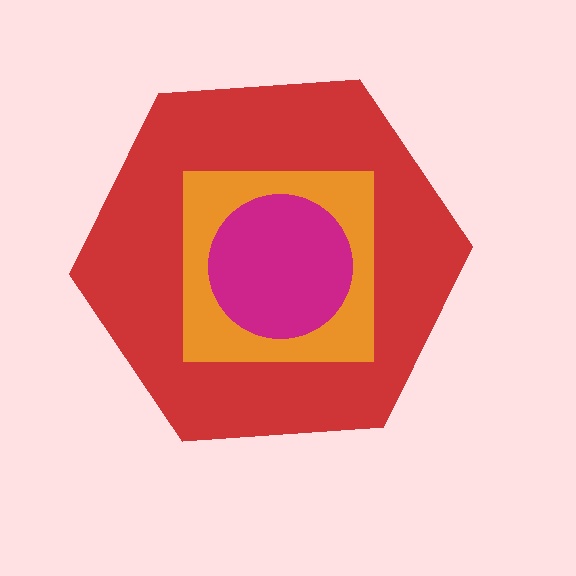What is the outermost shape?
The red hexagon.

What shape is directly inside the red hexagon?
The orange square.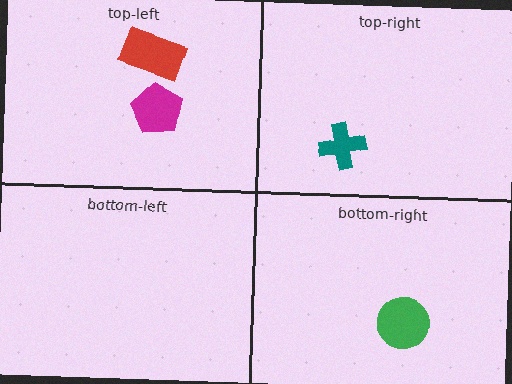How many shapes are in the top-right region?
1.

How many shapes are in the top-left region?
2.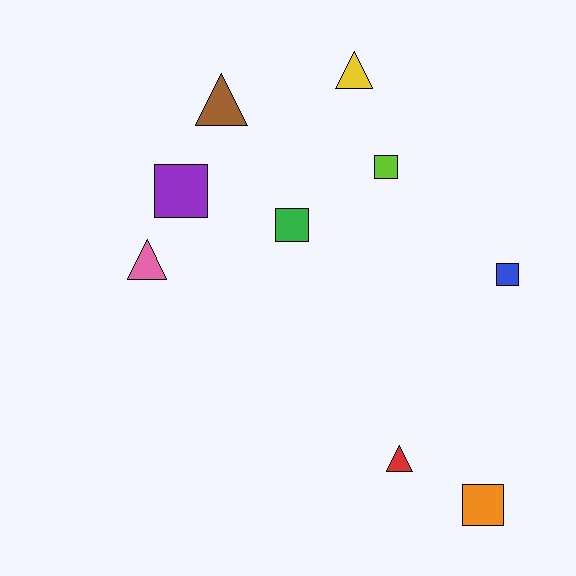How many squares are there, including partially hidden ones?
There are 5 squares.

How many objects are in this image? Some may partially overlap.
There are 9 objects.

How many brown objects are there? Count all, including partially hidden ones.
There is 1 brown object.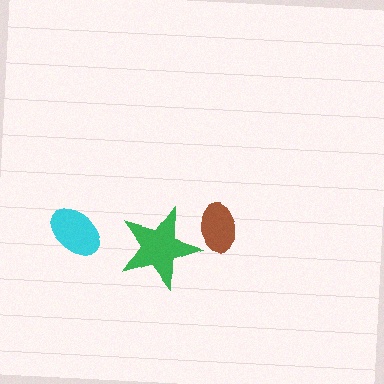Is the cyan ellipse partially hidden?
No, no other shape covers it.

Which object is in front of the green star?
The brown ellipse is in front of the green star.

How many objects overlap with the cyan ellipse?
0 objects overlap with the cyan ellipse.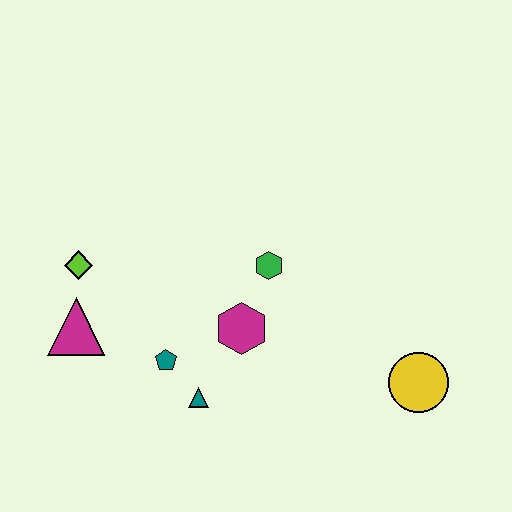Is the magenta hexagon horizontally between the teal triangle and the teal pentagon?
No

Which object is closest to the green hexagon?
The magenta hexagon is closest to the green hexagon.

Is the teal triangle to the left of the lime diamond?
No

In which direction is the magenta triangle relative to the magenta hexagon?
The magenta triangle is to the left of the magenta hexagon.